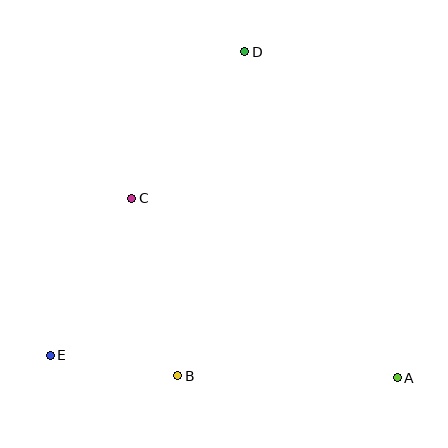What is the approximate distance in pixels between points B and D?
The distance between B and D is approximately 331 pixels.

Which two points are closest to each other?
Points B and E are closest to each other.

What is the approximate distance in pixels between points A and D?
The distance between A and D is approximately 360 pixels.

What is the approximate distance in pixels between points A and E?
The distance between A and E is approximately 348 pixels.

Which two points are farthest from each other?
Points D and E are farthest from each other.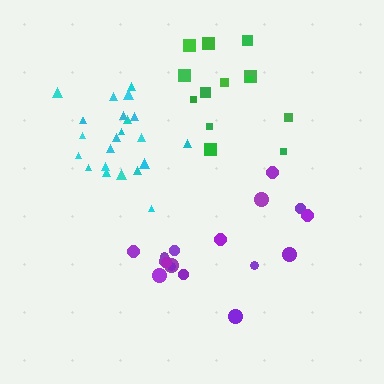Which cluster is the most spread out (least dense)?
Purple.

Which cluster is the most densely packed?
Cyan.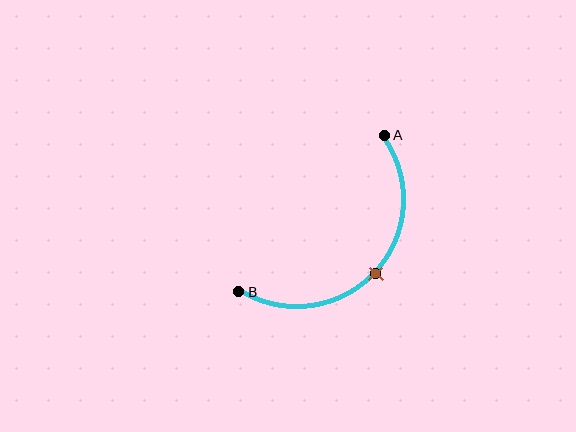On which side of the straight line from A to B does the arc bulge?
The arc bulges below and to the right of the straight line connecting A and B.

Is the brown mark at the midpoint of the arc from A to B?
Yes. The brown mark lies on the arc at equal arc-length from both A and B — it is the arc midpoint.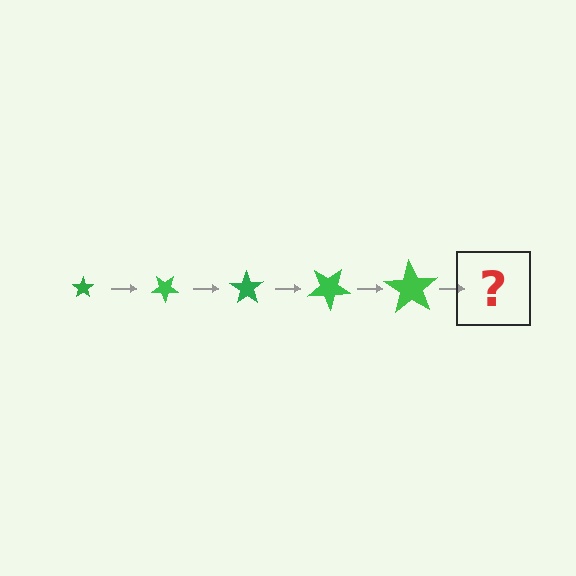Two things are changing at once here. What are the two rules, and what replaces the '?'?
The two rules are that the star grows larger each step and it rotates 35 degrees each step. The '?' should be a star, larger than the previous one and rotated 175 degrees from the start.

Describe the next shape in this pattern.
It should be a star, larger than the previous one and rotated 175 degrees from the start.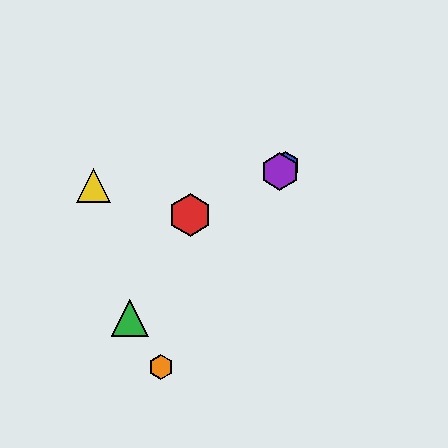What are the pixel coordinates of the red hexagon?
The red hexagon is at (190, 215).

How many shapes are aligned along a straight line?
3 shapes (the blue hexagon, the green triangle, the purple hexagon) are aligned along a straight line.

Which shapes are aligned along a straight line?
The blue hexagon, the green triangle, the purple hexagon are aligned along a straight line.